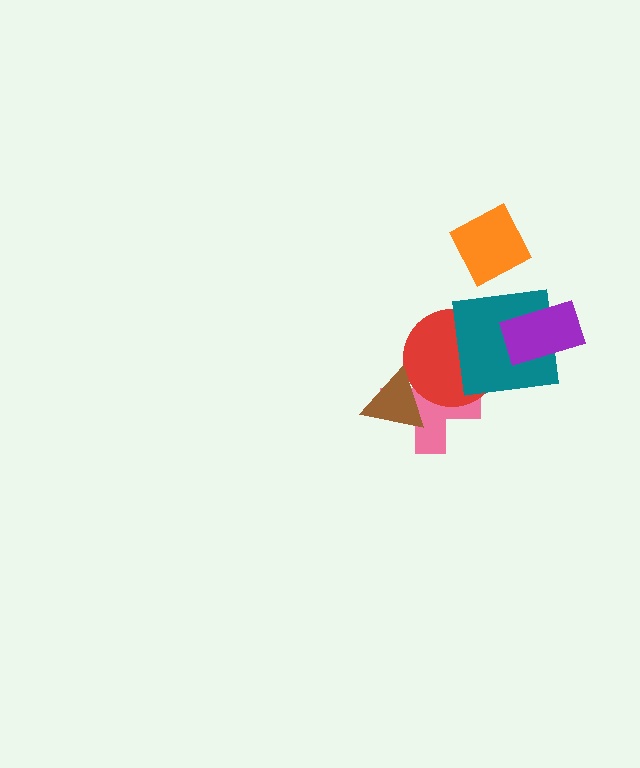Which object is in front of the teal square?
The purple rectangle is in front of the teal square.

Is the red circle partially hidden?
Yes, it is partially covered by another shape.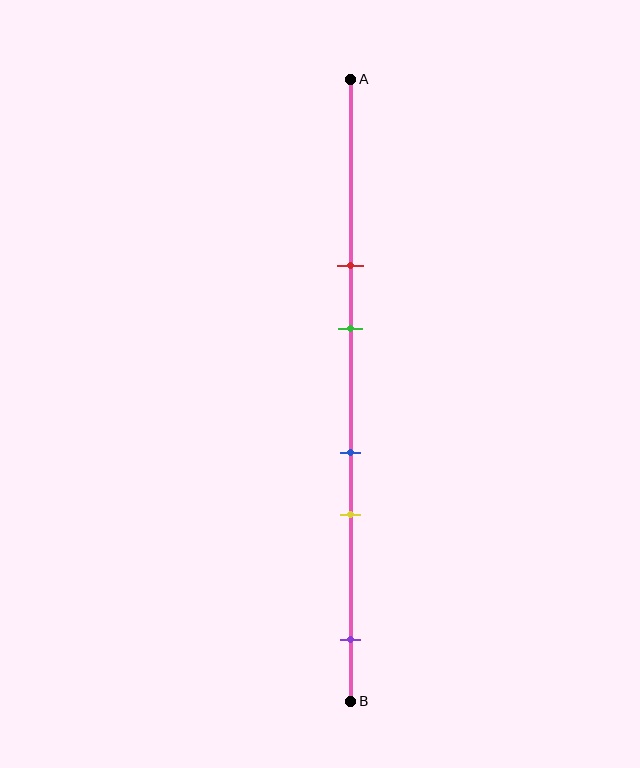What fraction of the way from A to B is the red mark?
The red mark is approximately 30% (0.3) of the way from A to B.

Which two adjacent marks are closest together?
The blue and yellow marks are the closest adjacent pair.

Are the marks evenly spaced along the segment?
No, the marks are not evenly spaced.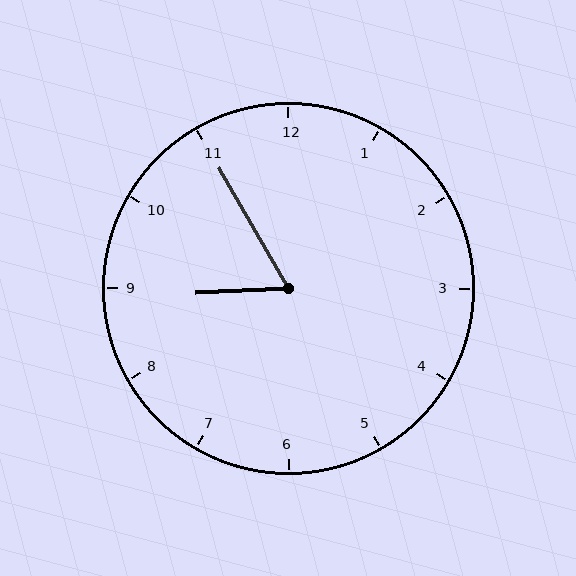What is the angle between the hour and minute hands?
Approximately 62 degrees.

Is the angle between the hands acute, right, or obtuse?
It is acute.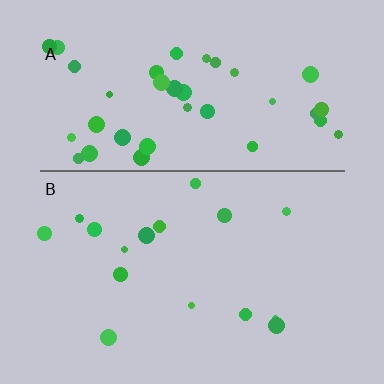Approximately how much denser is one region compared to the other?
Approximately 2.5× — region A over region B.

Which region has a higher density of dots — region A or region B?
A (the top).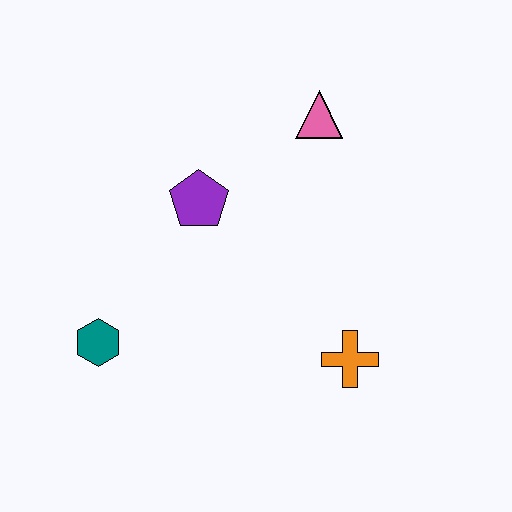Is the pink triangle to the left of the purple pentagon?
No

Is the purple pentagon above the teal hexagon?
Yes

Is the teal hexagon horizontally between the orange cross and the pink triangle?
No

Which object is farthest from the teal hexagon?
The pink triangle is farthest from the teal hexagon.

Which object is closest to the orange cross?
The purple pentagon is closest to the orange cross.